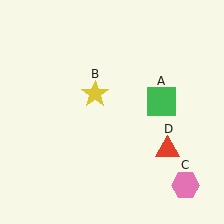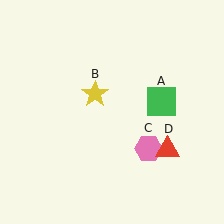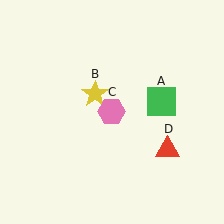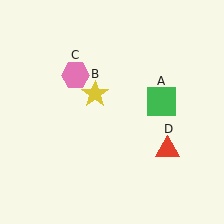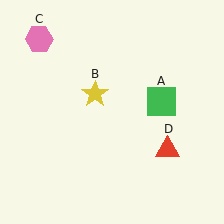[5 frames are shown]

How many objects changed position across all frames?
1 object changed position: pink hexagon (object C).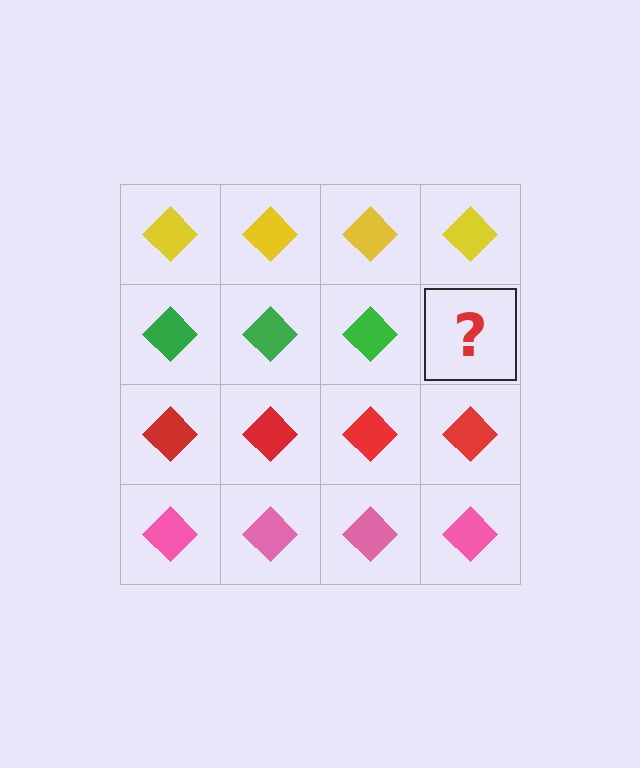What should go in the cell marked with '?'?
The missing cell should contain a green diamond.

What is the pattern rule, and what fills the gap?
The rule is that each row has a consistent color. The gap should be filled with a green diamond.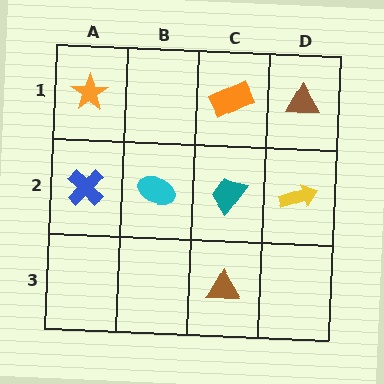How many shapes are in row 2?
4 shapes.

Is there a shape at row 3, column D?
No, that cell is empty.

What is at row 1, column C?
An orange rectangle.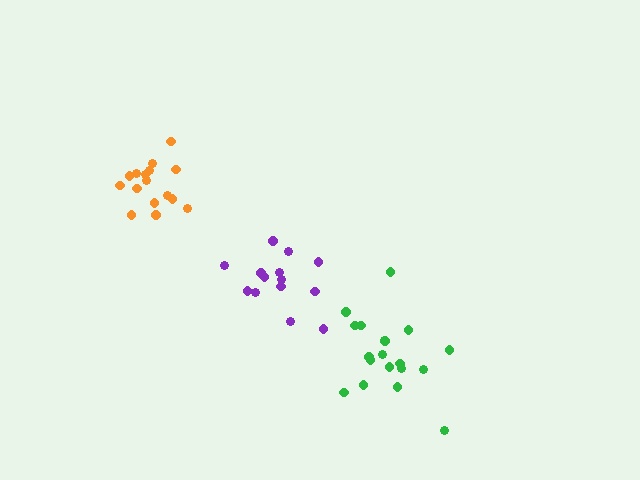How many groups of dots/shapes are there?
There are 3 groups.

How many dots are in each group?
Group 1: 16 dots, Group 2: 14 dots, Group 3: 19 dots (49 total).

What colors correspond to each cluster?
The clusters are colored: orange, purple, green.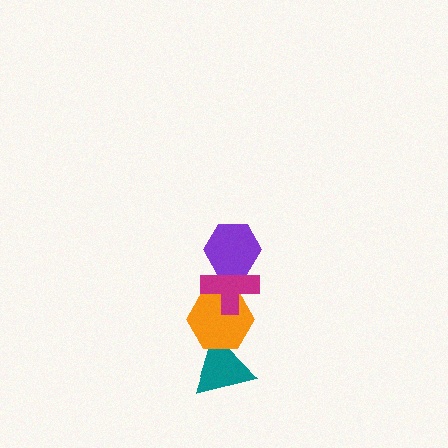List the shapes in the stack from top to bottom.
From top to bottom: the purple hexagon, the magenta cross, the orange hexagon, the teal triangle.